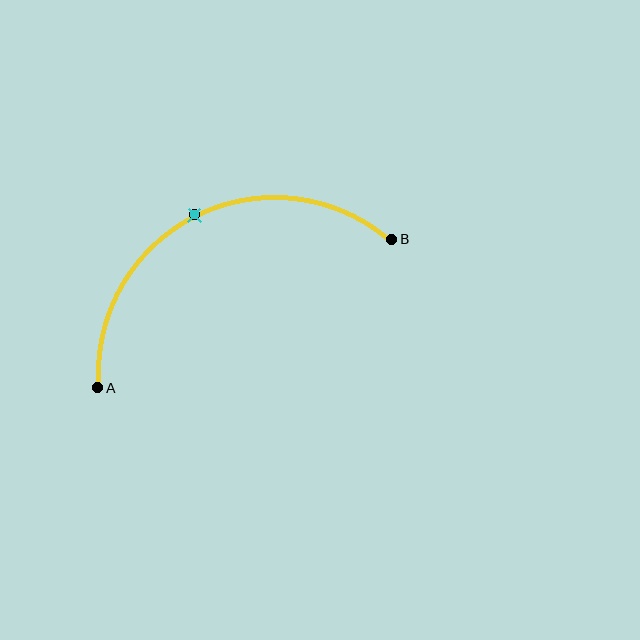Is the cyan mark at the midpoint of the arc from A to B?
Yes. The cyan mark lies on the arc at equal arc-length from both A and B — it is the arc midpoint.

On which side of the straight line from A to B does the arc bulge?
The arc bulges above the straight line connecting A and B.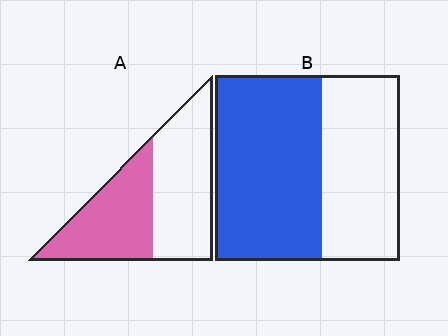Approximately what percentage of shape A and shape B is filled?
A is approximately 45% and B is approximately 60%.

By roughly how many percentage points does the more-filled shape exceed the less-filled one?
By roughly 10 percentage points (B over A).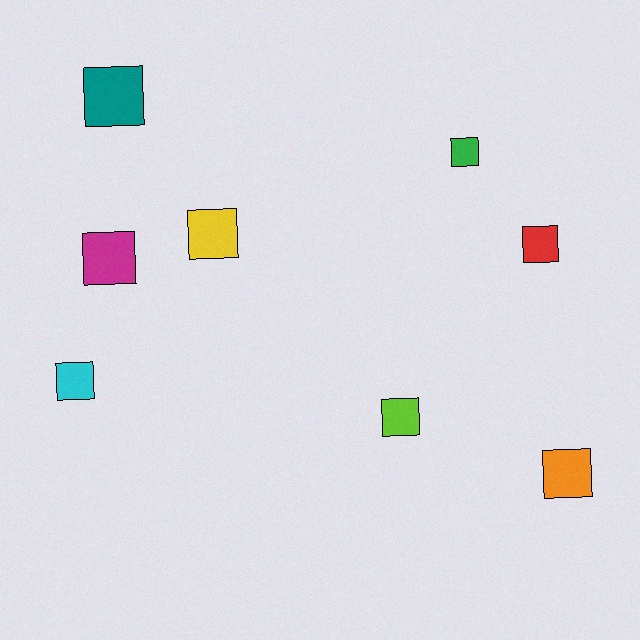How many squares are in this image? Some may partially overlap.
There are 8 squares.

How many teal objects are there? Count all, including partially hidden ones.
There is 1 teal object.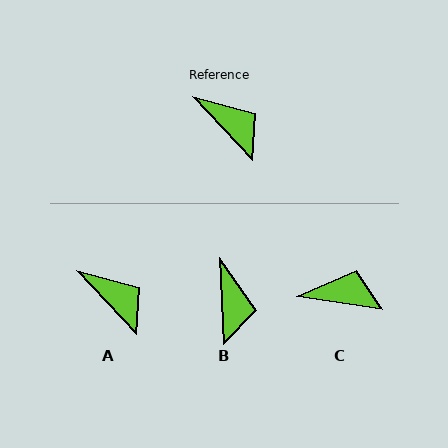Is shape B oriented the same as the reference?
No, it is off by about 40 degrees.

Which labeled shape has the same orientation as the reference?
A.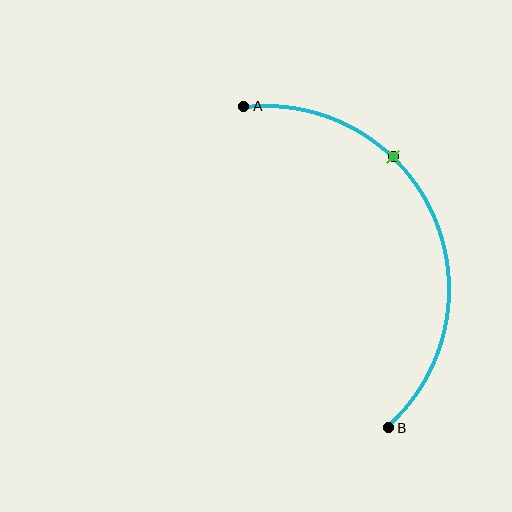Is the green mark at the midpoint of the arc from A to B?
No. The green mark lies on the arc but is closer to endpoint A. The arc midpoint would be at the point on the curve equidistant along the arc from both A and B.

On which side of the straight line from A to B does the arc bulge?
The arc bulges to the right of the straight line connecting A and B.